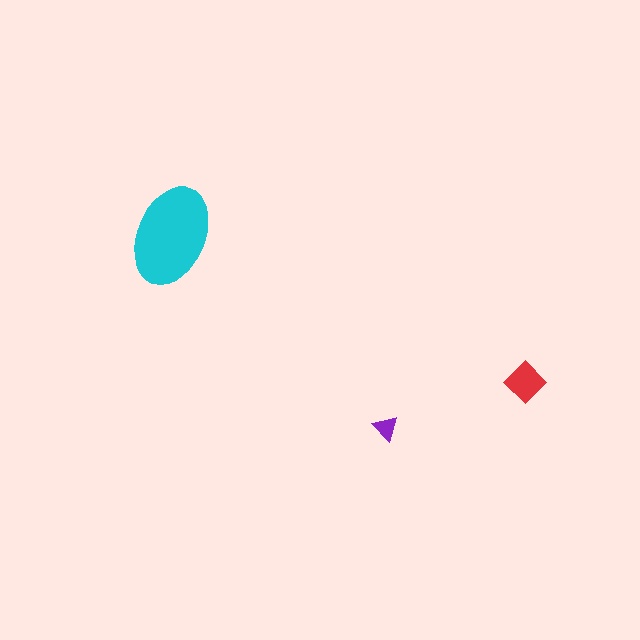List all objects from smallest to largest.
The purple triangle, the red diamond, the cyan ellipse.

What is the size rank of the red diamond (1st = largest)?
2nd.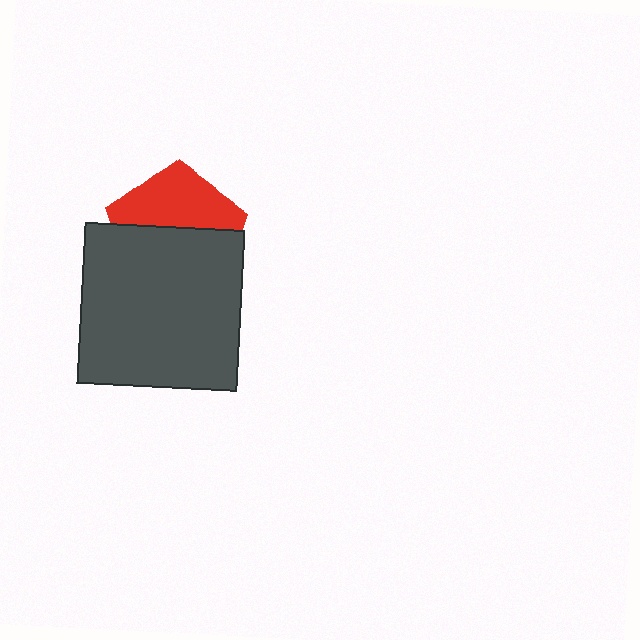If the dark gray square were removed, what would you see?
You would see the complete red pentagon.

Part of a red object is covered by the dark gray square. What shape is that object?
It is a pentagon.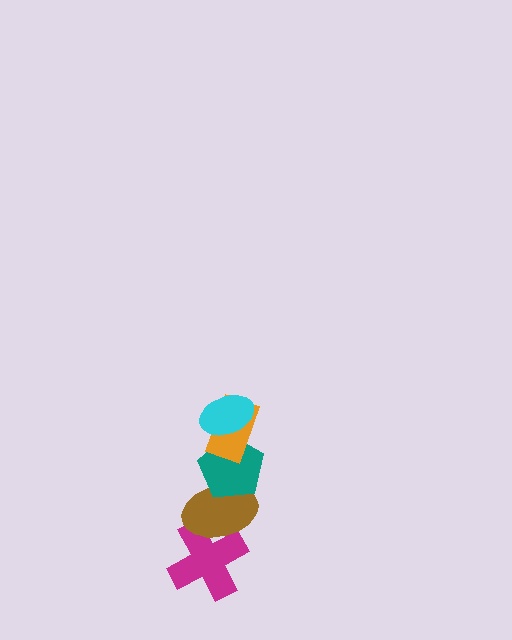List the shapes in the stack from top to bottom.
From top to bottom: the cyan ellipse, the orange rectangle, the teal pentagon, the brown ellipse, the magenta cross.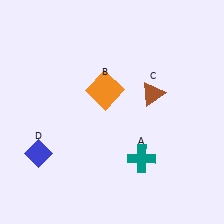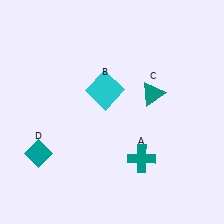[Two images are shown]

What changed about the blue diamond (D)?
In Image 1, D is blue. In Image 2, it changed to teal.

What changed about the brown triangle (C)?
In Image 1, C is brown. In Image 2, it changed to teal.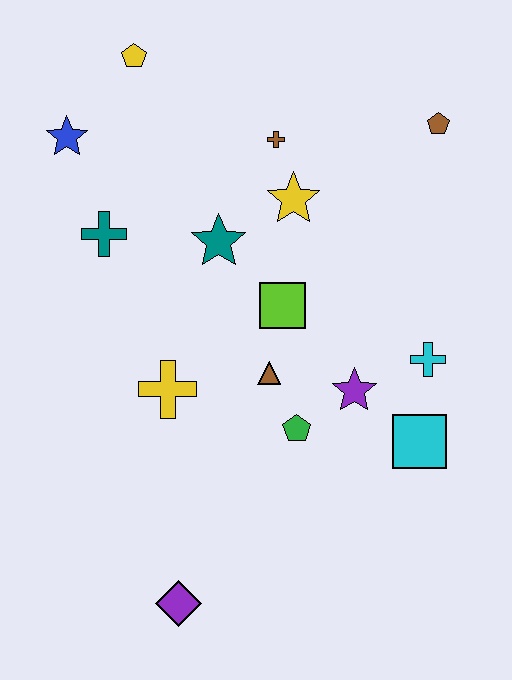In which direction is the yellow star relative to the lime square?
The yellow star is above the lime square.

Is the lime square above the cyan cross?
Yes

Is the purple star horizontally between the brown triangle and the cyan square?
Yes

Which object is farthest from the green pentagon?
The yellow pentagon is farthest from the green pentagon.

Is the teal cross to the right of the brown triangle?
No